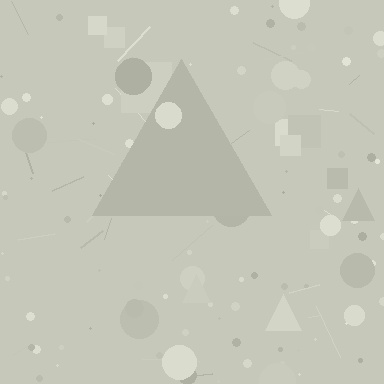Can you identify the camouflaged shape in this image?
The camouflaged shape is a triangle.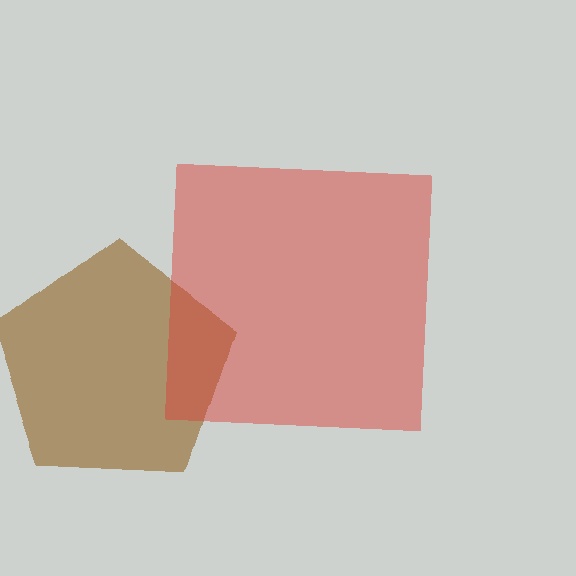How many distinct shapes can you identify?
There are 2 distinct shapes: a brown pentagon, a red square.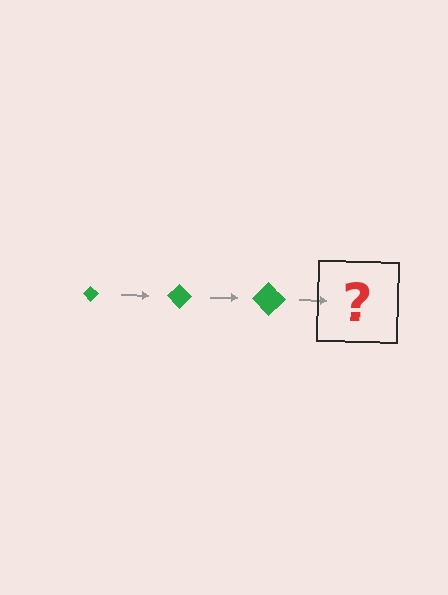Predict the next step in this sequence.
The next step is a green diamond, larger than the previous one.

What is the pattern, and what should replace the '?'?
The pattern is that the diamond gets progressively larger each step. The '?' should be a green diamond, larger than the previous one.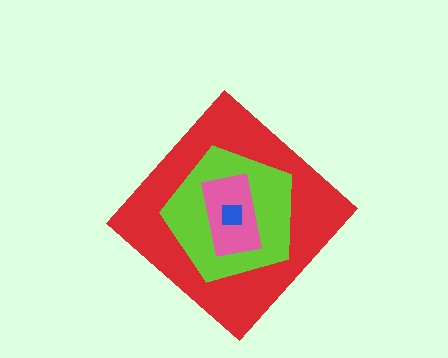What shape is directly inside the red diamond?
The lime pentagon.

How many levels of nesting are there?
4.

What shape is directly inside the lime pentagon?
The pink rectangle.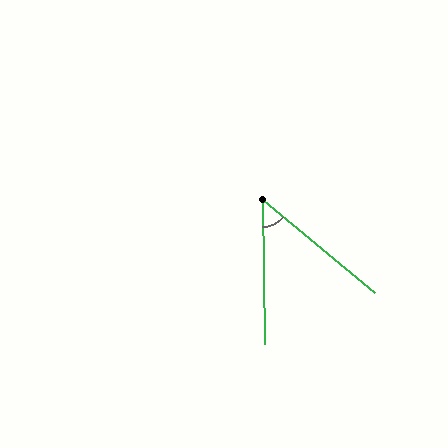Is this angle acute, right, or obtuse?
It is acute.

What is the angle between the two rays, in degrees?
Approximately 50 degrees.